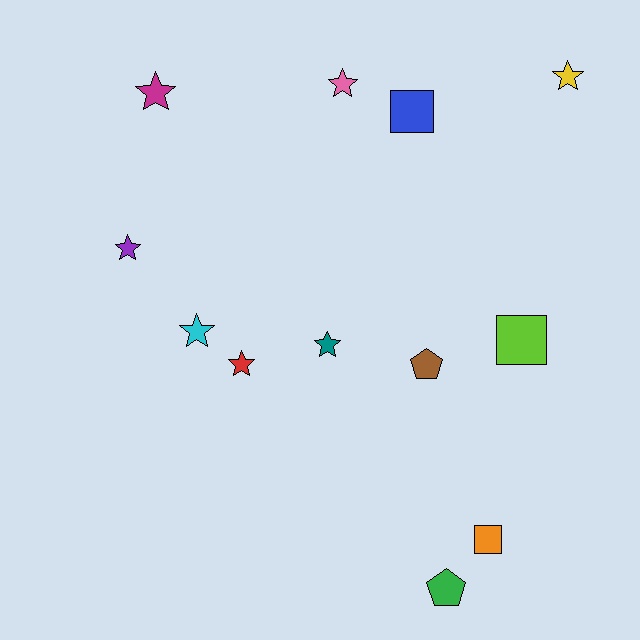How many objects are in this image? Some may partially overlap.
There are 12 objects.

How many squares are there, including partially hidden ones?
There are 3 squares.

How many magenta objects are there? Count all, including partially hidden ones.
There is 1 magenta object.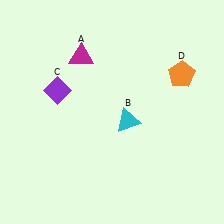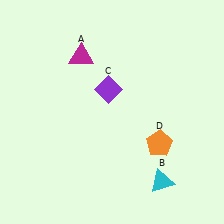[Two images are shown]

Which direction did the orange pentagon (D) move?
The orange pentagon (D) moved down.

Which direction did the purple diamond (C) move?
The purple diamond (C) moved right.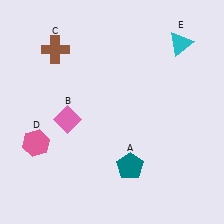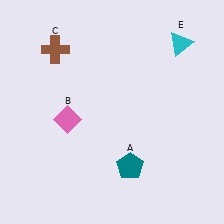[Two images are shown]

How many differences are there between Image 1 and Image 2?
There is 1 difference between the two images.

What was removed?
The pink hexagon (D) was removed in Image 2.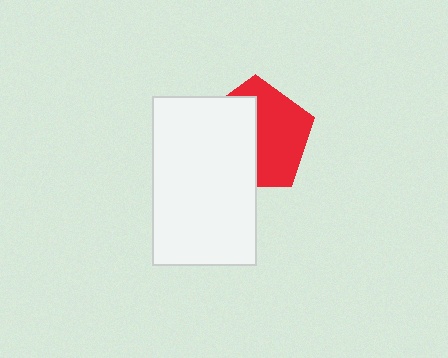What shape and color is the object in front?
The object in front is a white rectangle.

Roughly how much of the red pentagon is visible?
About half of it is visible (roughly 51%).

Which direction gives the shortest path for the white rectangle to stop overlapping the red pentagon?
Moving left gives the shortest separation.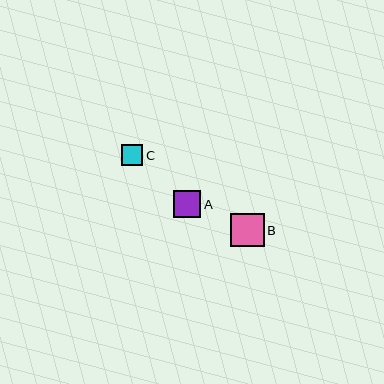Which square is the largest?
Square B is the largest with a size of approximately 33 pixels.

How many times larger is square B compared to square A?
Square B is approximately 1.2 times the size of square A.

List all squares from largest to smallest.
From largest to smallest: B, A, C.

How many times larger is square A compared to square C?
Square A is approximately 1.3 times the size of square C.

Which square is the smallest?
Square C is the smallest with a size of approximately 21 pixels.